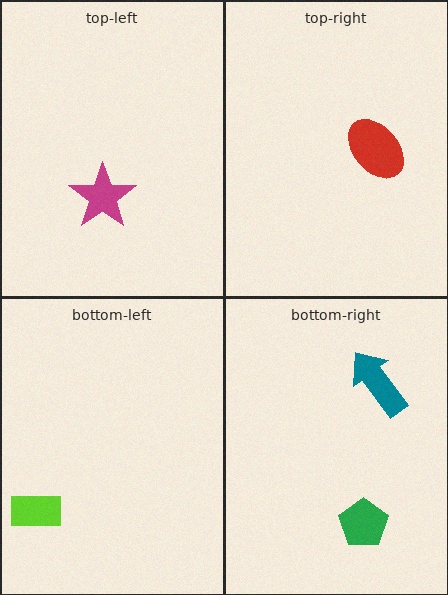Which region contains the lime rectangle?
The bottom-left region.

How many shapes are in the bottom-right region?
2.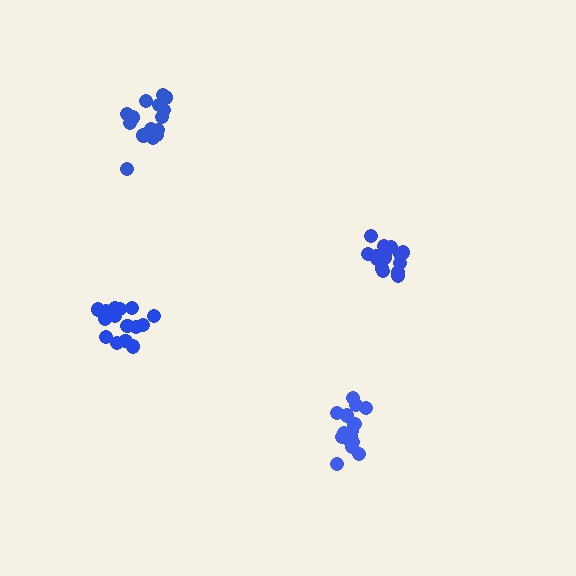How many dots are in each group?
Group 1: 16 dots, Group 2: 16 dots, Group 3: 15 dots, Group 4: 15 dots (62 total).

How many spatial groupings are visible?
There are 4 spatial groupings.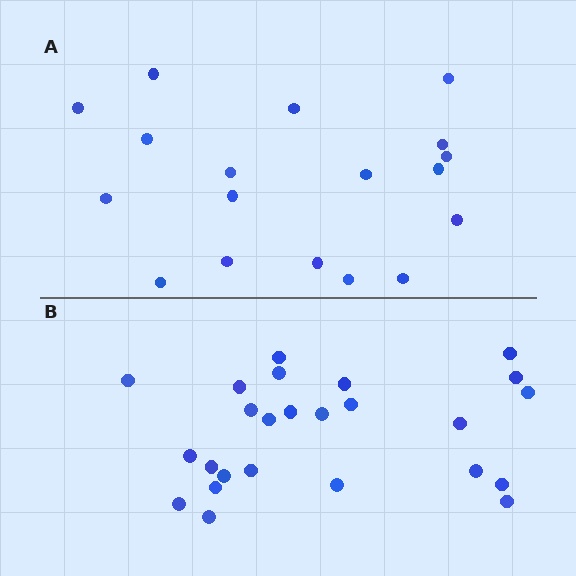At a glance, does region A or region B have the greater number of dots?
Region B (the bottom region) has more dots.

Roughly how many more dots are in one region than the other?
Region B has roughly 8 or so more dots than region A.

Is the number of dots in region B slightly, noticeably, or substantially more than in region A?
Region B has noticeably more, but not dramatically so. The ratio is roughly 1.4 to 1.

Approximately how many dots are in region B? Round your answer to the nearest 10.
About 20 dots. (The exact count is 25, which rounds to 20.)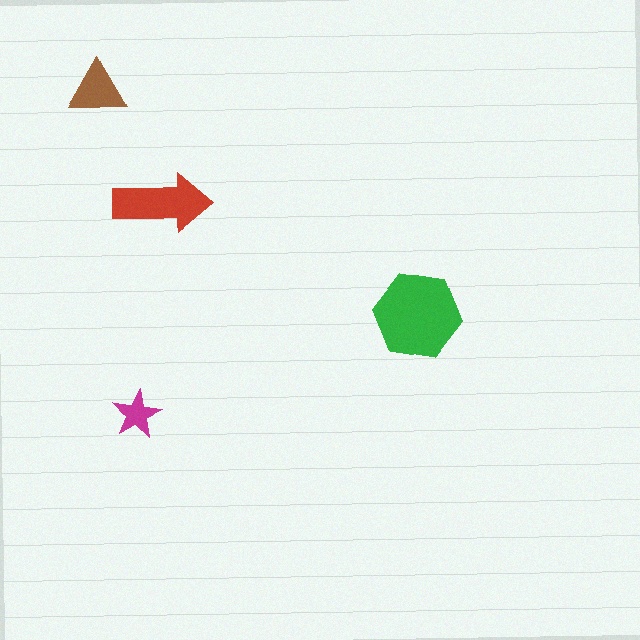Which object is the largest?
The green hexagon.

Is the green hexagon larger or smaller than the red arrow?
Larger.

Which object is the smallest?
The magenta star.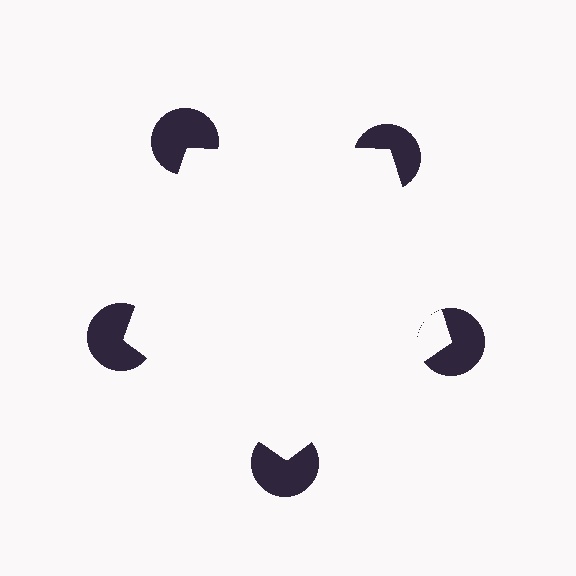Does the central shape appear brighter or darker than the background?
It typically appears slightly brighter than the background, even though no actual brightness change is drawn.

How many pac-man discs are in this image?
There are 5 — one at each vertex of the illusory pentagon.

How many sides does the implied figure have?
5 sides.